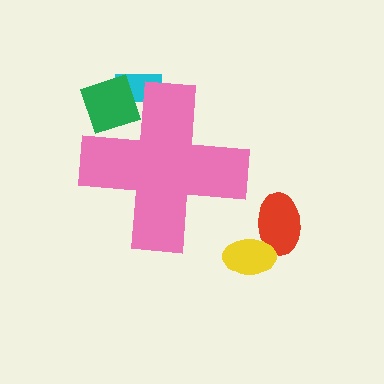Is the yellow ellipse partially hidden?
No, the yellow ellipse is fully visible.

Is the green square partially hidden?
Yes, the green square is partially hidden behind the pink cross.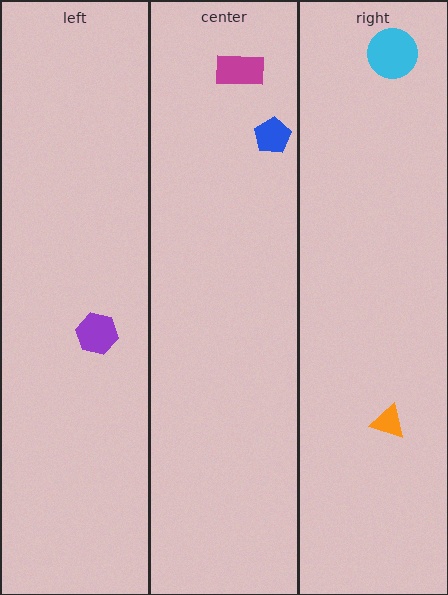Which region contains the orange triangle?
The right region.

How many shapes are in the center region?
2.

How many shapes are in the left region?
1.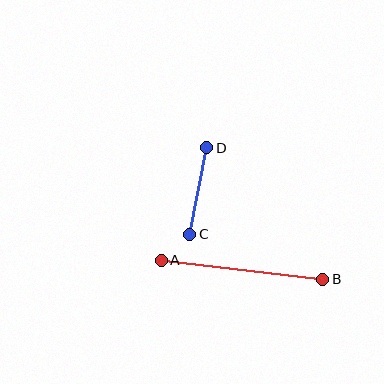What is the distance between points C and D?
The distance is approximately 88 pixels.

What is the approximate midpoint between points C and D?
The midpoint is at approximately (198, 191) pixels.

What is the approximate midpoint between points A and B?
The midpoint is at approximately (242, 270) pixels.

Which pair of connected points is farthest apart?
Points A and B are farthest apart.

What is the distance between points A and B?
The distance is approximately 163 pixels.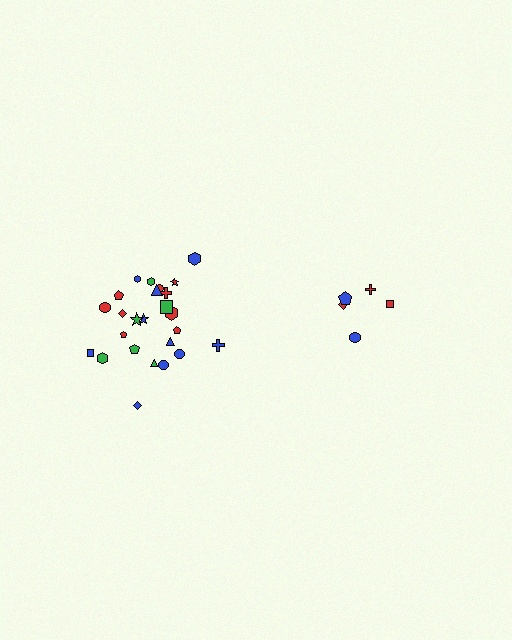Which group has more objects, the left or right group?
The left group.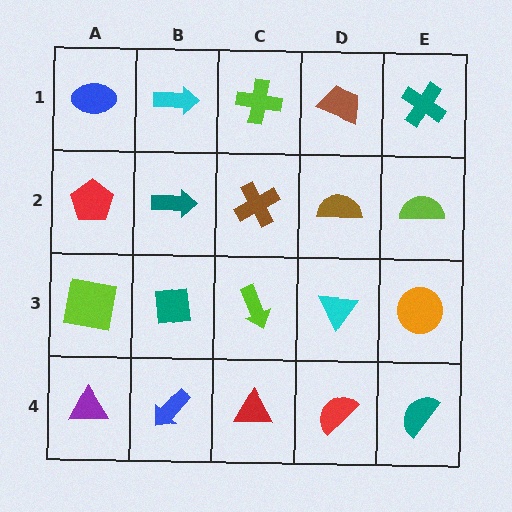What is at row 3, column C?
A lime arrow.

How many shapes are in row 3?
5 shapes.